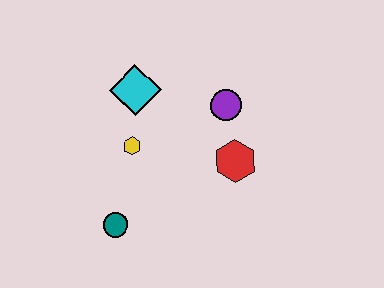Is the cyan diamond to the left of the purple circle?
Yes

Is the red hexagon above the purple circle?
No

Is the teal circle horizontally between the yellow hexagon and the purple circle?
No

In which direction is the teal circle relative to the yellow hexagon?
The teal circle is below the yellow hexagon.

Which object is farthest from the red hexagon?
The teal circle is farthest from the red hexagon.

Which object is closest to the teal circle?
The yellow hexagon is closest to the teal circle.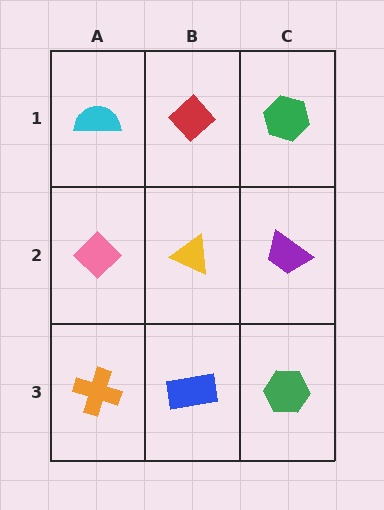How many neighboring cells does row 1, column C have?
2.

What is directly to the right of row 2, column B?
A purple trapezoid.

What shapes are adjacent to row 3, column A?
A pink diamond (row 2, column A), a blue rectangle (row 3, column B).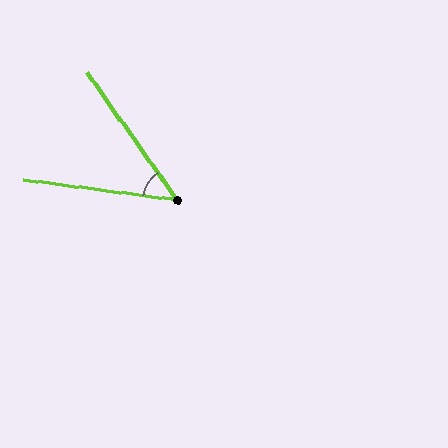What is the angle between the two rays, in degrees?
Approximately 47 degrees.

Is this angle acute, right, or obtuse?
It is acute.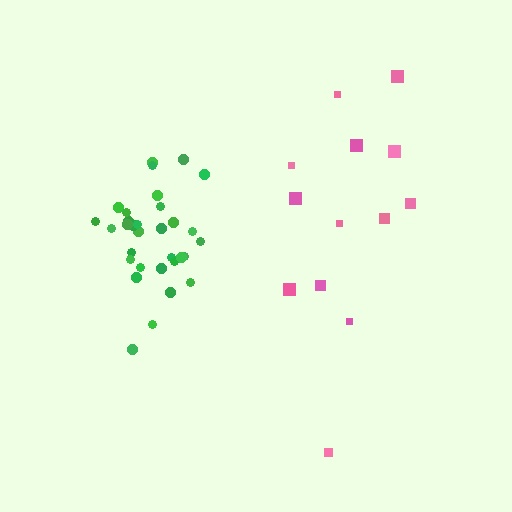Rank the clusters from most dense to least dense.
green, pink.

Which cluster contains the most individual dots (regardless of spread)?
Green (33).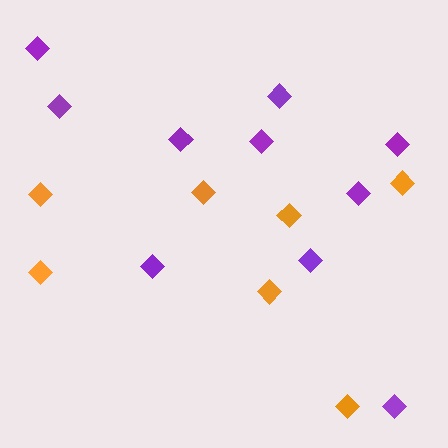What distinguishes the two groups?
There are 2 groups: one group of purple diamonds (10) and one group of orange diamonds (7).